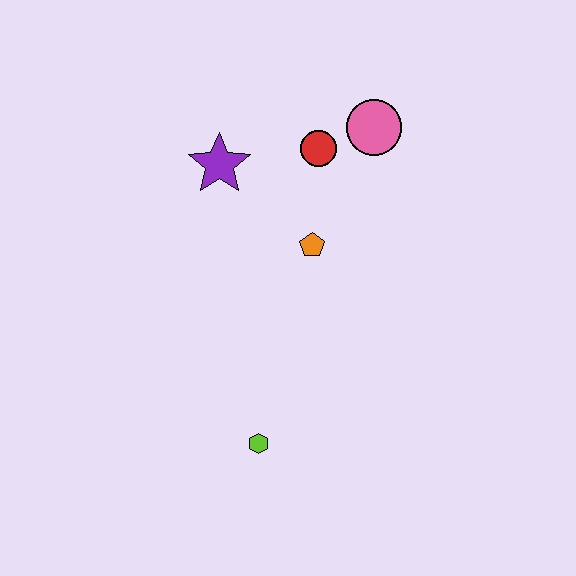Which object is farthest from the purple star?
The lime hexagon is farthest from the purple star.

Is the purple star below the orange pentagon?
No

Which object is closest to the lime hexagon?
The orange pentagon is closest to the lime hexagon.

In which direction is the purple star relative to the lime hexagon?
The purple star is above the lime hexagon.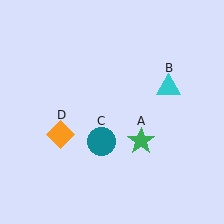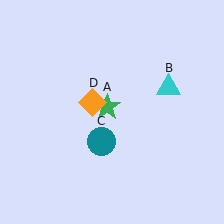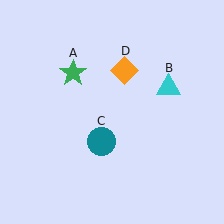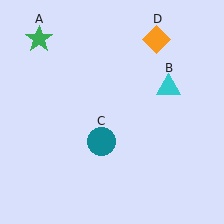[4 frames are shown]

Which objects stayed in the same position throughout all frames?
Cyan triangle (object B) and teal circle (object C) remained stationary.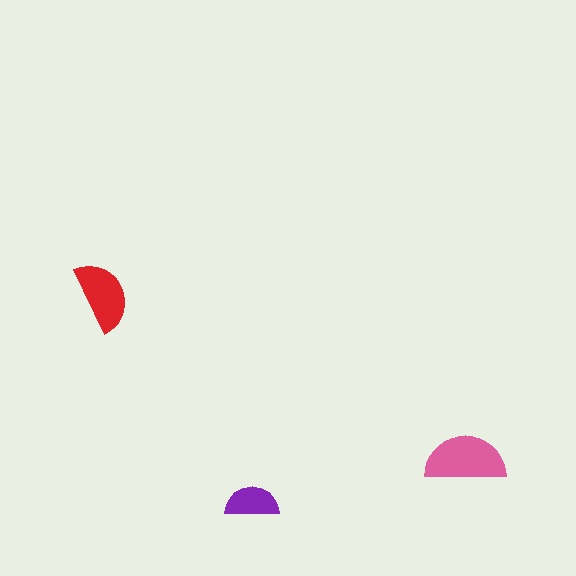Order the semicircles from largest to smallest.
the pink one, the red one, the purple one.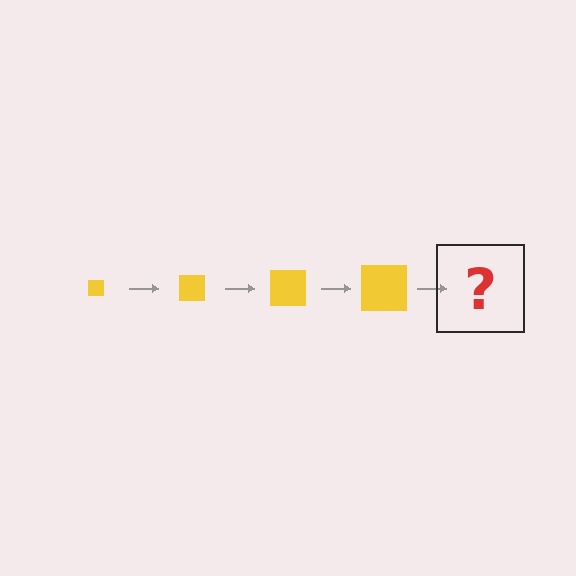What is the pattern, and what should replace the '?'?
The pattern is that the square gets progressively larger each step. The '?' should be a yellow square, larger than the previous one.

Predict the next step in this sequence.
The next step is a yellow square, larger than the previous one.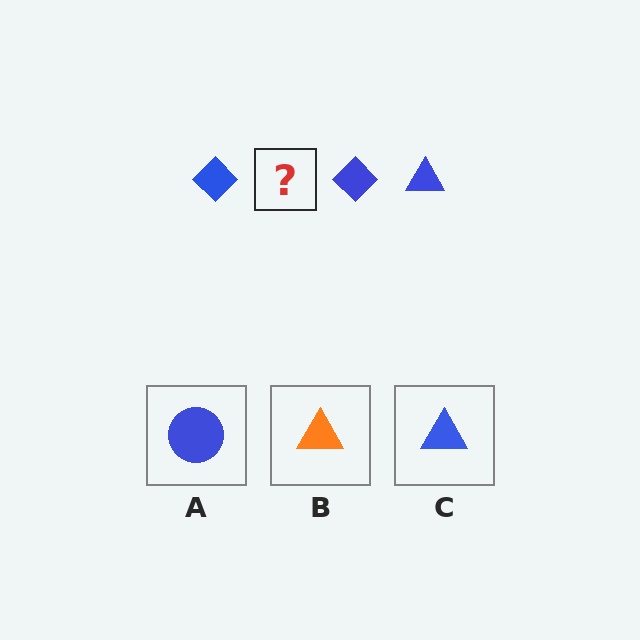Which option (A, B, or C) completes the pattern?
C.